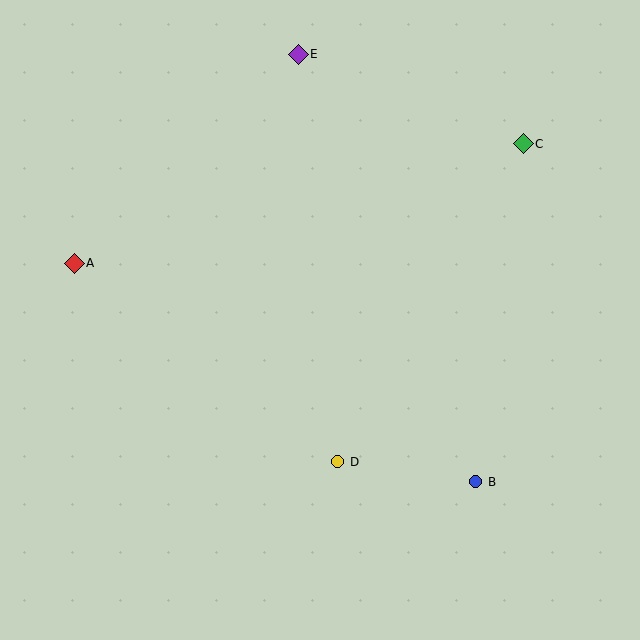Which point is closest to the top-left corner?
Point A is closest to the top-left corner.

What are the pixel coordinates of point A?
Point A is at (74, 263).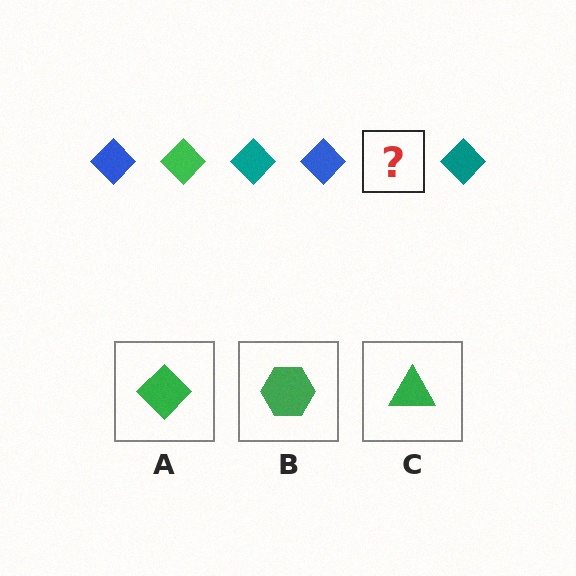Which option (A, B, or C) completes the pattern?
A.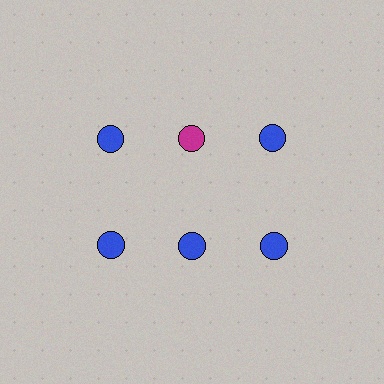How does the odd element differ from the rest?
It has a different color: magenta instead of blue.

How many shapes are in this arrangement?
There are 6 shapes arranged in a grid pattern.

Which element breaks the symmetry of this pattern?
The magenta circle in the top row, second from left column breaks the symmetry. All other shapes are blue circles.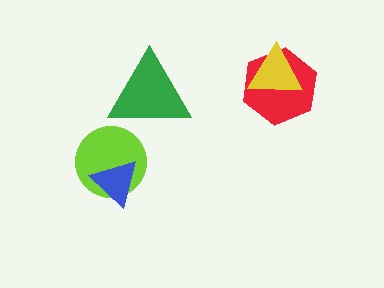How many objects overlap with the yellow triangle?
1 object overlaps with the yellow triangle.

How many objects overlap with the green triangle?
0 objects overlap with the green triangle.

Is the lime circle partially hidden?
Yes, it is partially covered by another shape.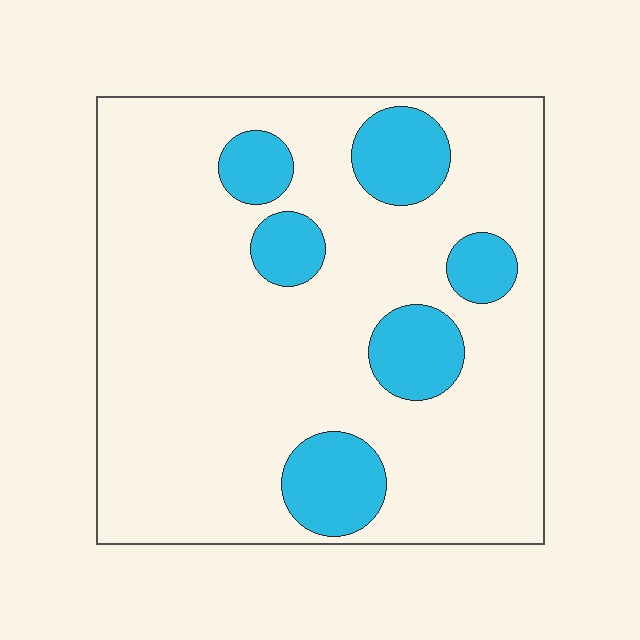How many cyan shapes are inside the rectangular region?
6.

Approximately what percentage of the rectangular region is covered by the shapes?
Approximately 20%.